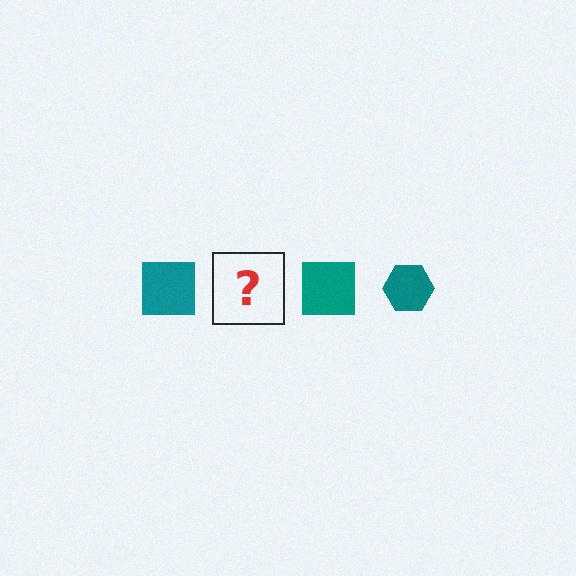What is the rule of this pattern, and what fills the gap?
The rule is that the pattern cycles through square, hexagon shapes in teal. The gap should be filled with a teal hexagon.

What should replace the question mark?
The question mark should be replaced with a teal hexagon.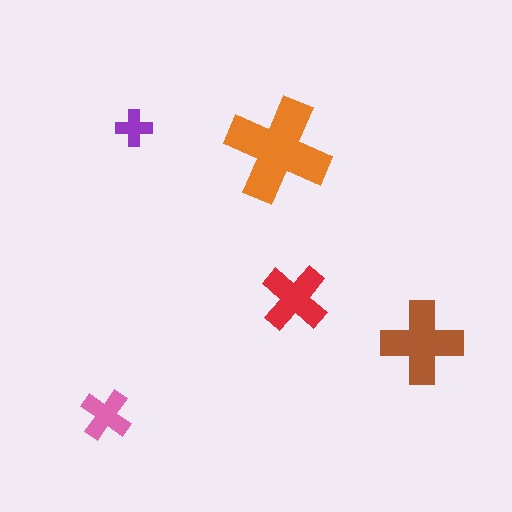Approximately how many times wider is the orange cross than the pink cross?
About 2 times wider.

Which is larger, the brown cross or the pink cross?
The brown one.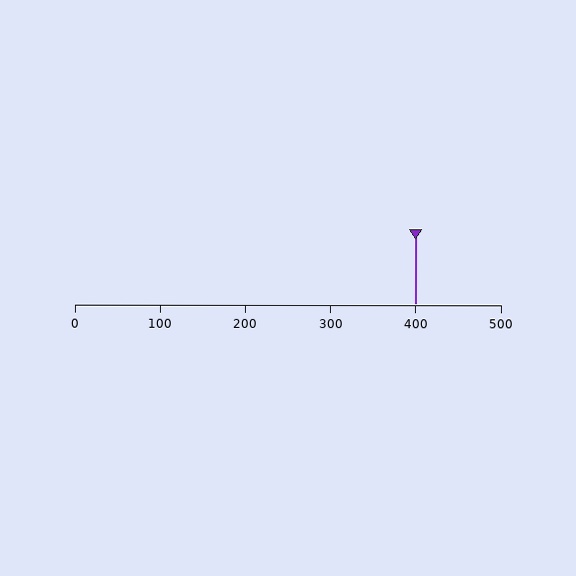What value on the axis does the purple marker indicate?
The marker indicates approximately 400.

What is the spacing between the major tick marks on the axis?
The major ticks are spaced 100 apart.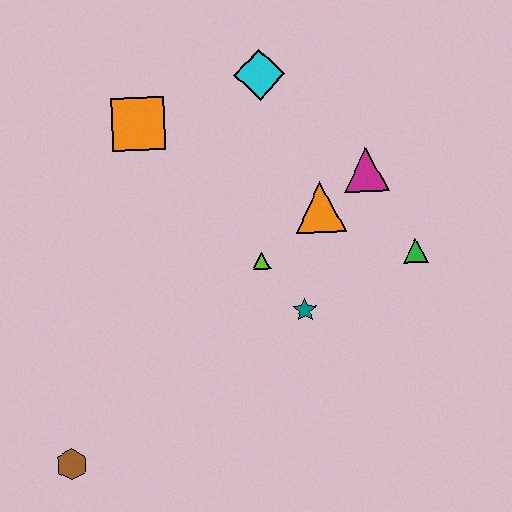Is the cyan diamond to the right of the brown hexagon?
Yes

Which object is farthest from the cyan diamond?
The brown hexagon is farthest from the cyan diamond.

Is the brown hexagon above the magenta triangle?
No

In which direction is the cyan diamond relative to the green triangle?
The cyan diamond is above the green triangle.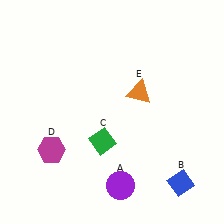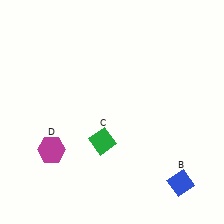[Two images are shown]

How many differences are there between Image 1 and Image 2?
There are 2 differences between the two images.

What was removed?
The orange triangle (E), the purple circle (A) were removed in Image 2.